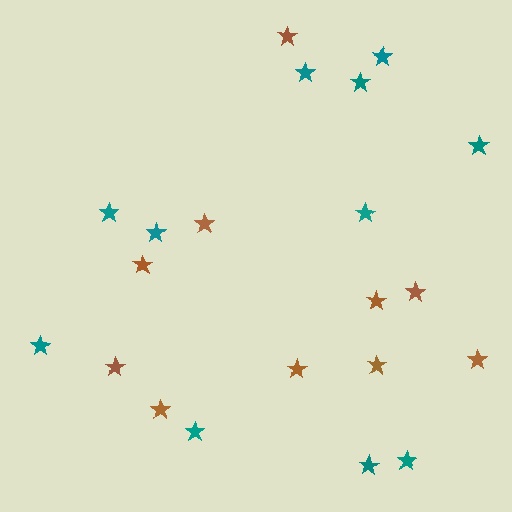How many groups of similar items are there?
There are 2 groups: one group of brown stars (10) and one group of teal stars (11).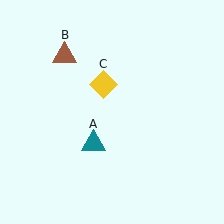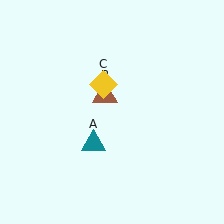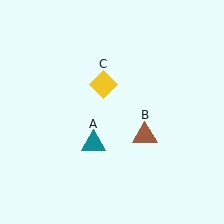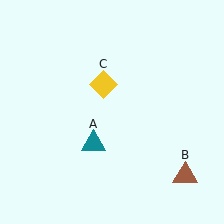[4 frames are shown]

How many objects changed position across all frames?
1 object changed position: brown triangle (object B).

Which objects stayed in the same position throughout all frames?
Teal triangle (object A) and yellow diamond (object C) remained stationary.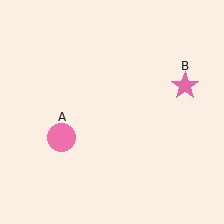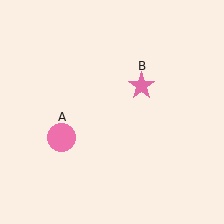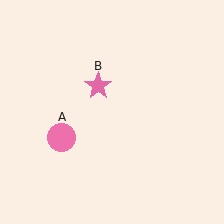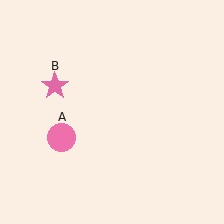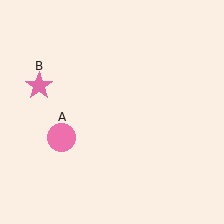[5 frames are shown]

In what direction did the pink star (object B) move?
The pink star (object B) moved left.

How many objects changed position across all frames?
1 object changed position: pink star (object B).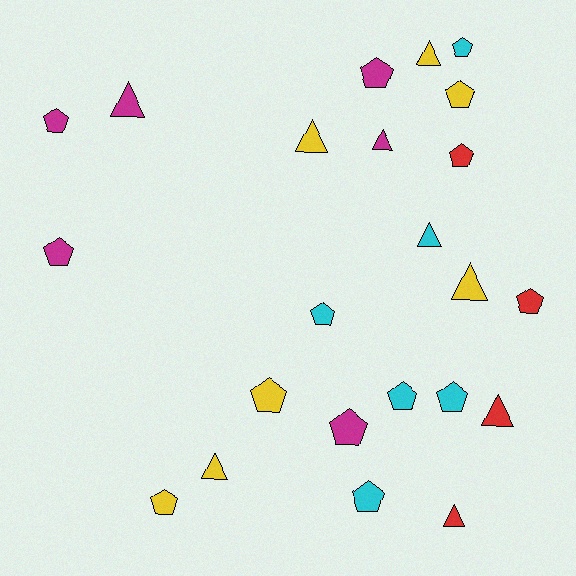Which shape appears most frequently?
Pentagon, with 14 objects.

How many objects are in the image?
There are 23 objects.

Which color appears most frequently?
Yellow, with 7 objects.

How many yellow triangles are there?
There are 4 yellow triangles.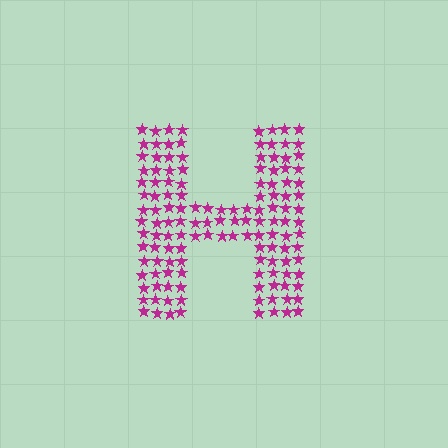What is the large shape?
The large shape is the letter H.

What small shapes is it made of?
It is made of small stars.